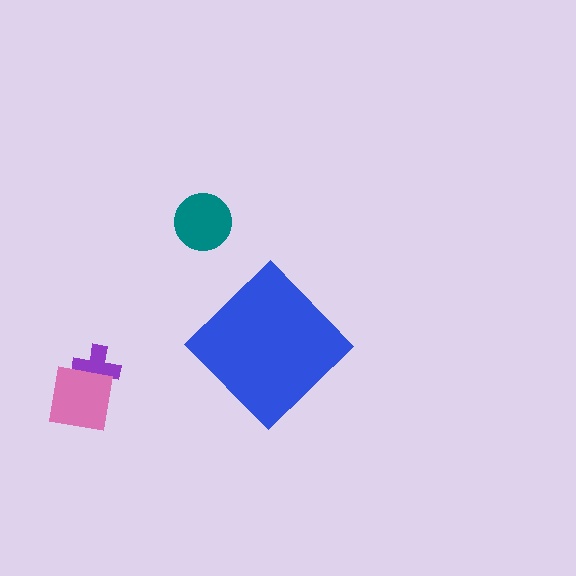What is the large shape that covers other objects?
A blue diamond.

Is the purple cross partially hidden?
No, the purple cross is fully visible.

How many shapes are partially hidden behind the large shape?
0 shapes are partially hidden.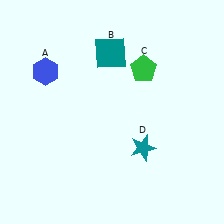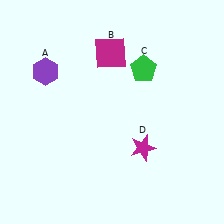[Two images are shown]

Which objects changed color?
A changed from blue to purple. B changed from teal to magenta. D changed from teal to magenta.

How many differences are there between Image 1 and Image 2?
There are 3 differences between the two images.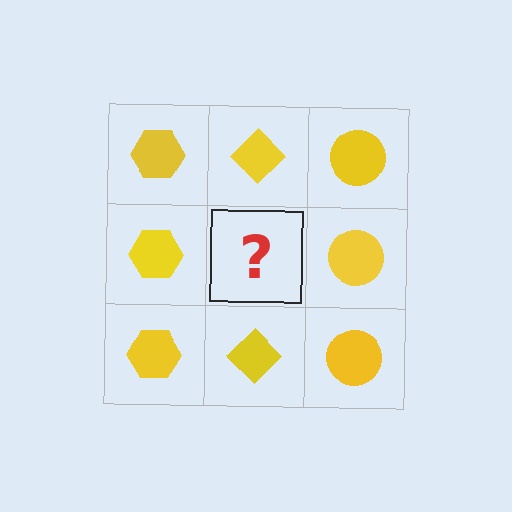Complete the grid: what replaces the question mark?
The question mark should be replaced with a yellow diamond.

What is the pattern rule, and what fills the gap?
The rule is that each column has a consistent shape. The gap should be filled with a yellow diamond.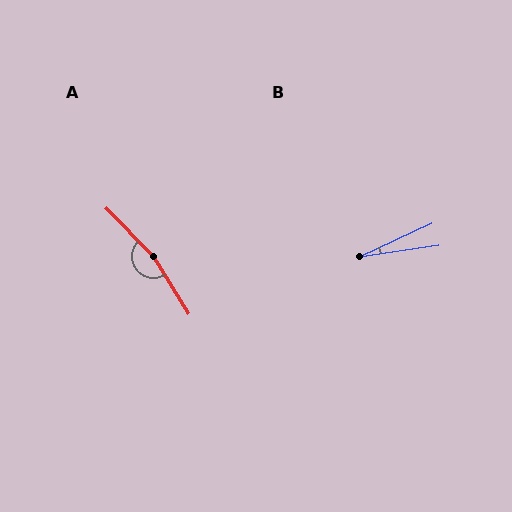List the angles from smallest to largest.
B (17°), A (168°).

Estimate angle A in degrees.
Approximately 168 degrees.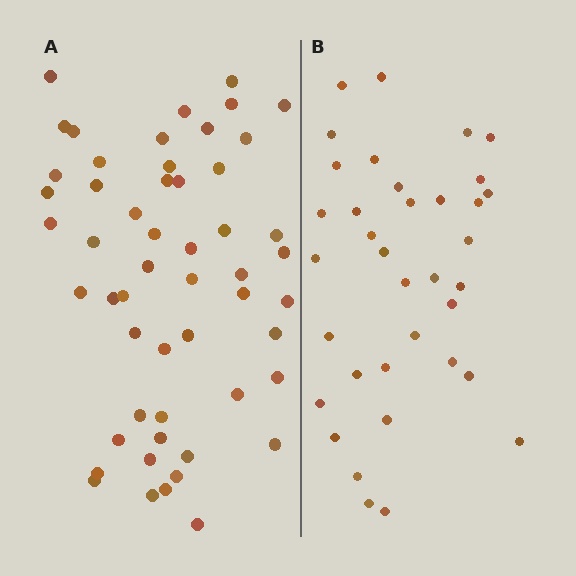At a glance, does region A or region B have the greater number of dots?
Region A (the left region) has more dots.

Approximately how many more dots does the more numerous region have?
Region A has approximately 15 more dots than region B.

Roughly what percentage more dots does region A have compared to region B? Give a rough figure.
About 45% more.